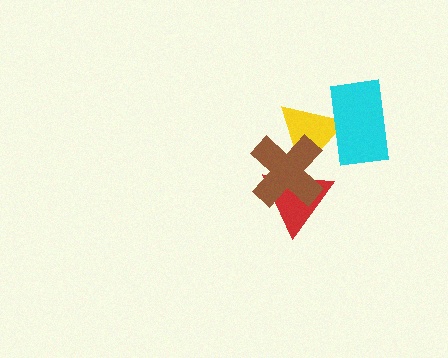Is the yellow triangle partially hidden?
Yes, it is partially covered by another shape.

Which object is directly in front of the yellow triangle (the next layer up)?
The red triangle is directly in front of the yellow triangle.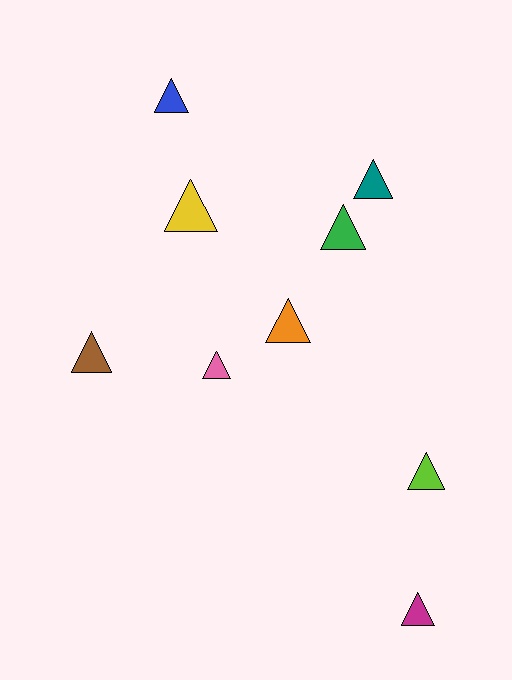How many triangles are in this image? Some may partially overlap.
There are 9 triangles.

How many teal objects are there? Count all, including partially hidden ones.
There is 1 teal object.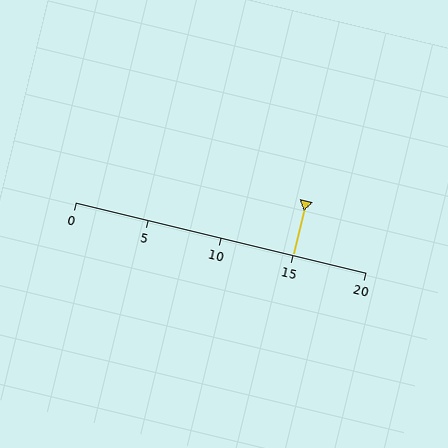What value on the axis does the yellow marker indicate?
The marker indicates approximately 15.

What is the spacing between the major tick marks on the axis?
The major ticks are spaced 5 apart.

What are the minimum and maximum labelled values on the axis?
The axis runs from 0 to 20.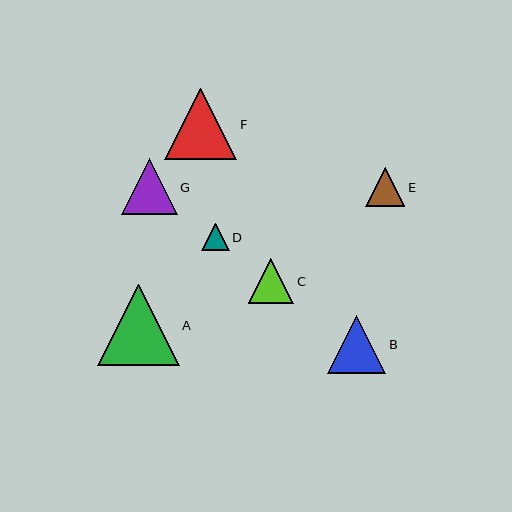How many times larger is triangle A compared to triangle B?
Triangle A is approximately 1.4 times the size of triangle B.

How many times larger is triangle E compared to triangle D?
Triangle E is approximately 1.4 times the size of triangle D.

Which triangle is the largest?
Triangle A is the largest with a size of approximately 81 pixels.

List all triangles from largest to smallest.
From largest to smallest: A, F, B, G, C, E, D.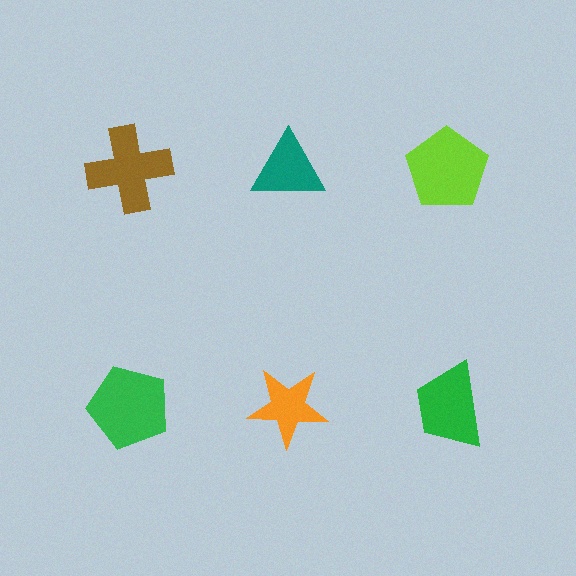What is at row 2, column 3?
A green trapezoid.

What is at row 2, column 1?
A green pentagon.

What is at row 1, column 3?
A lime pentagon.